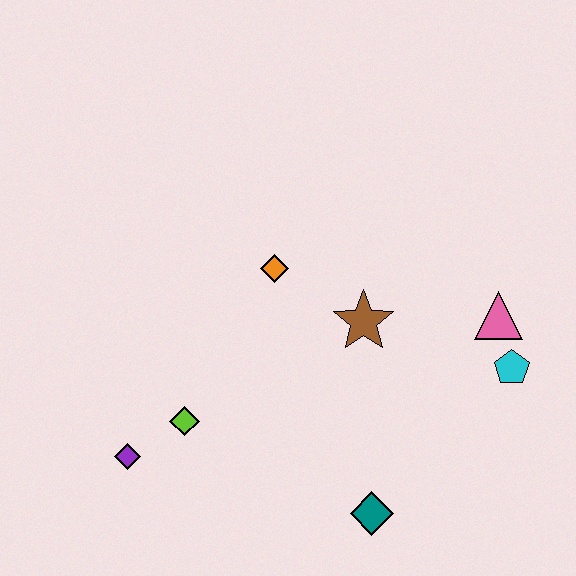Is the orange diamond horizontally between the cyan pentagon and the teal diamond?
No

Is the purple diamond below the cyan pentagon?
Yes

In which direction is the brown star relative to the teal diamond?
The brown star is above the teal diamond.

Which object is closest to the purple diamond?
The lime diamond is closest to the purple diamond.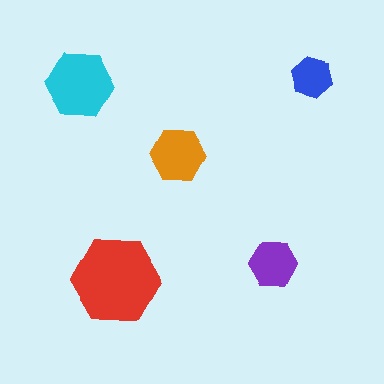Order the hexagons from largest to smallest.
the red one, the cyan one, the orange one, the purple one, the blue one.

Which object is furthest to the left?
The cyan hexagon is leftmost.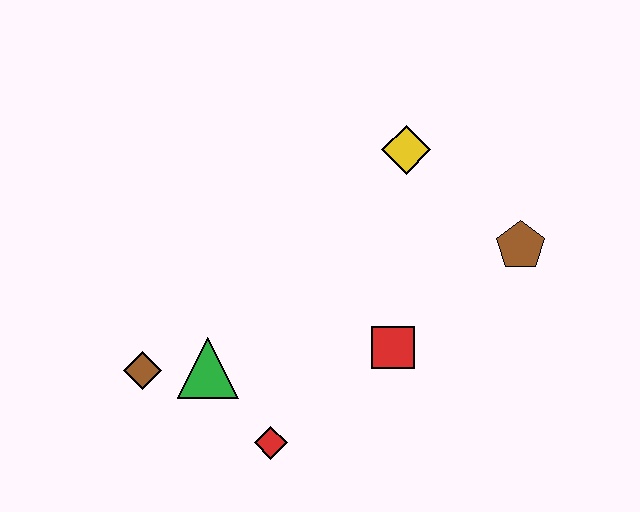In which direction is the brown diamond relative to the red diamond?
The brown diamond is to the left of the red diamond.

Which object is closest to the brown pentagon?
The yellow diamond is closest to the brown pentagon.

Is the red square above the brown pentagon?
No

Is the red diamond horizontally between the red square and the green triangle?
Yes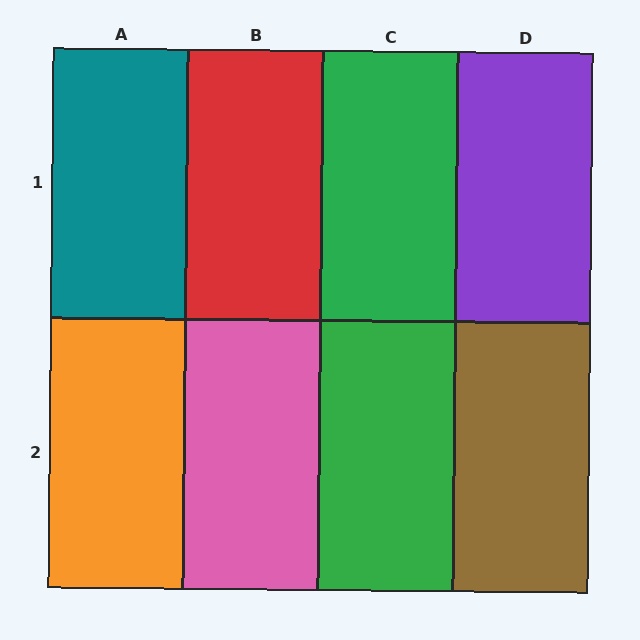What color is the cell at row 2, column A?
Orange.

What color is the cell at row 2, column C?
Green.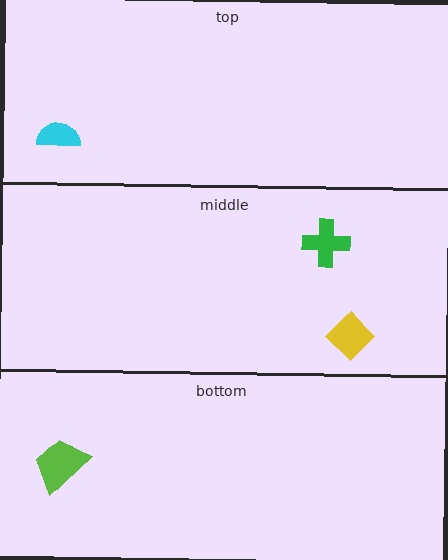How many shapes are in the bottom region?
1.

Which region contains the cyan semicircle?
The top region.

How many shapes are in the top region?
1.